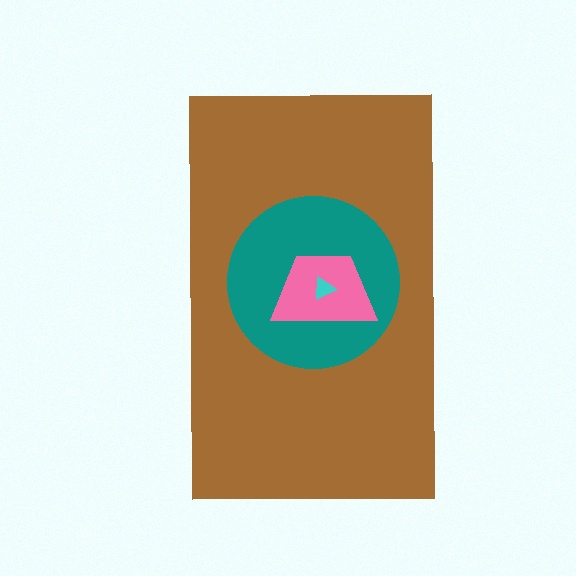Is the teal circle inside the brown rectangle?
Yes.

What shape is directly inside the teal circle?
The pink trapezoid.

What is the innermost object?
The cyan triangle.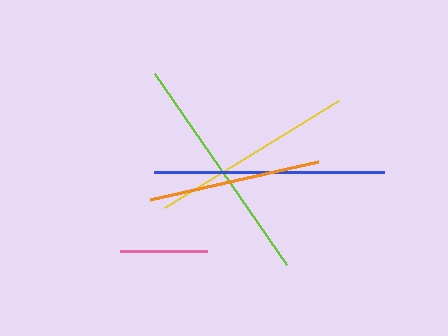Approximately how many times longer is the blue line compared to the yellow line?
The blue line is approximately 1.1 times the length of the yellow line.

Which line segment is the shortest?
The pink line is the shortest at approximately 88 pixels.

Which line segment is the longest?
The lime line is the longest at approximately 232 pixels.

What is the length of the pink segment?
The pink segment is approximately 88 pixels long.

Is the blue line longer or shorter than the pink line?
The blue line is longer than the pink line.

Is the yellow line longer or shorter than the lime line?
The lime line is longer than the yellow line.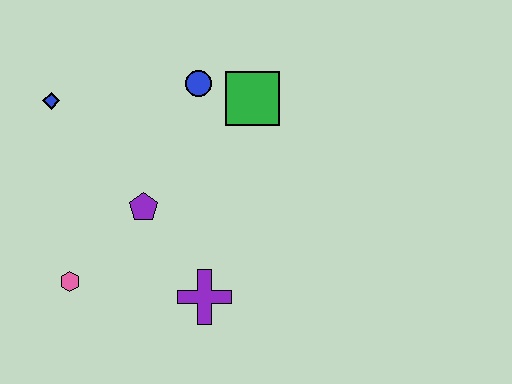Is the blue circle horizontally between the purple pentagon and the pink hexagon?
No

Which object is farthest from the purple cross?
The blue diamond is farthest from the purple cross.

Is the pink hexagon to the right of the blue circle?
No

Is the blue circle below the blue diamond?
No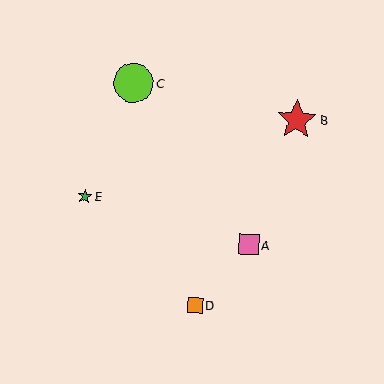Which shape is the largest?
The red star (labeled B) is the largest.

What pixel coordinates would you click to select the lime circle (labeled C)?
Click at (134, 83) to select the lime circle C.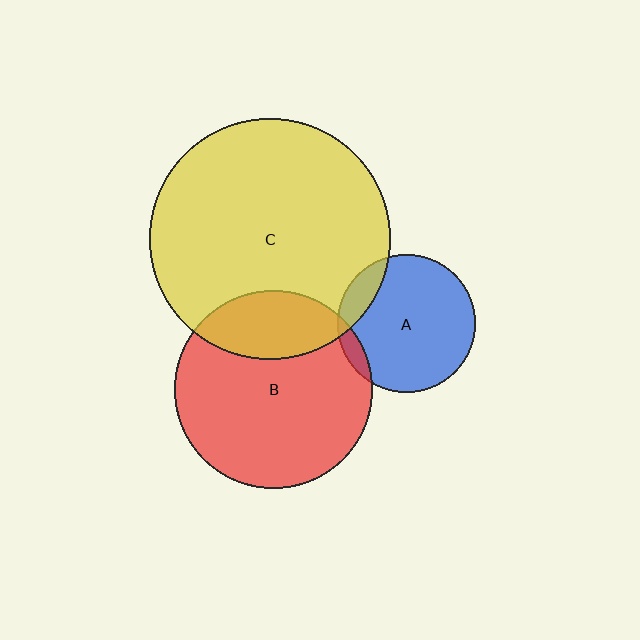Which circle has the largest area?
Circle C (yellow).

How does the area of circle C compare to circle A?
Approximately 3.1 times.